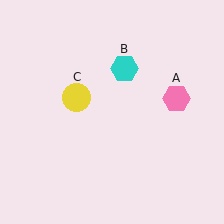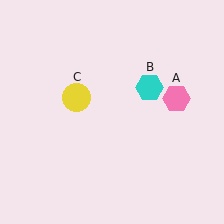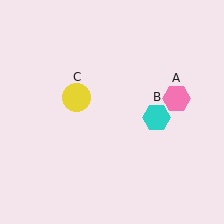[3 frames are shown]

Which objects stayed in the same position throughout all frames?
Pink hexagon (object A) and yellow circle (object C) remained stationary.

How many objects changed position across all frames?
1 object changed position: cyan hexagon (object B).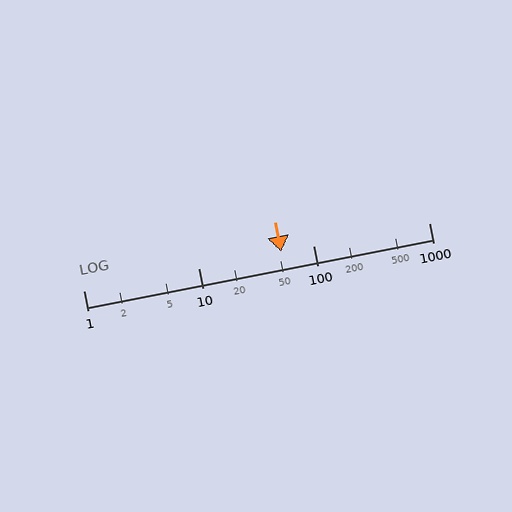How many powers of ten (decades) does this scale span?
The scale spans 3 decades, from 1 to 1000.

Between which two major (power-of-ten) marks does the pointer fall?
The pointer is between 10 and 100.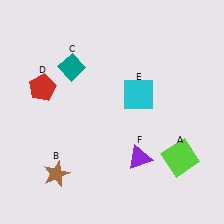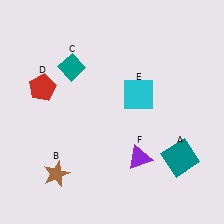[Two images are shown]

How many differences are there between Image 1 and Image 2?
There is 1 difference between the two images.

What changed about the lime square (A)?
In Image 1, A is lime. In Image 2, it changed to teal.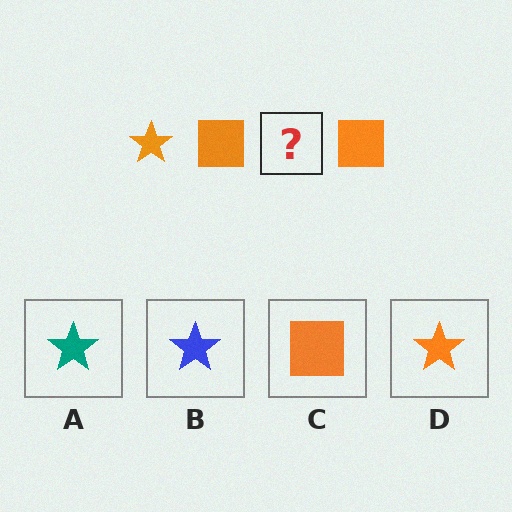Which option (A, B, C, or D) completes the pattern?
D.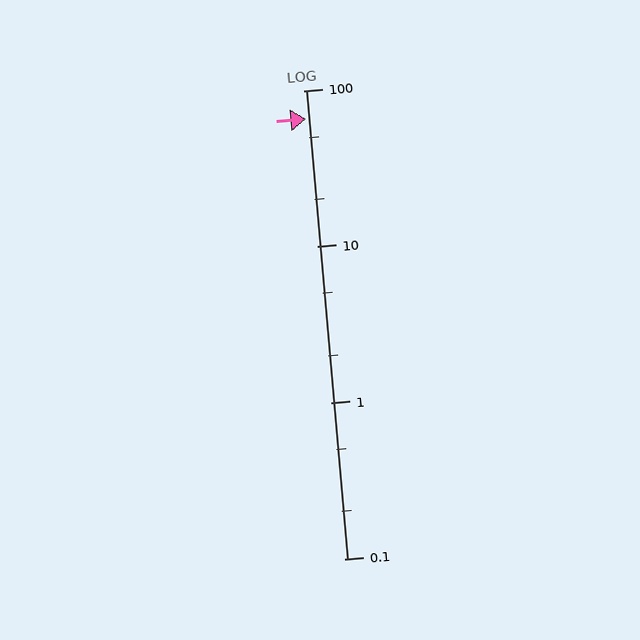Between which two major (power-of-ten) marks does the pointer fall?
The pointer is between 10 and 100.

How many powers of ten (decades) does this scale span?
The scale spans 3 decades, from 0.1 to 100.